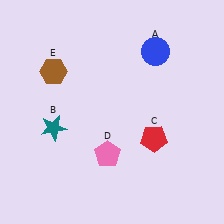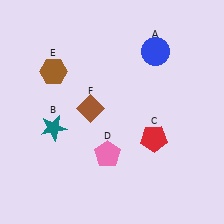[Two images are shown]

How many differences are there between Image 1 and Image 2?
There is 1 difference between the two images.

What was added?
A brown diamond (F) was added in Image 2.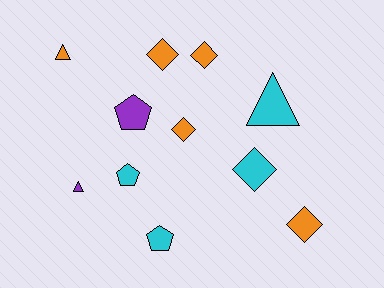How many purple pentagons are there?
There is 1 purple pentagon.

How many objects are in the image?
There are 11 objects.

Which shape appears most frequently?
Diamond, with 5 objects.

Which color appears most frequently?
Orange, with 5 objects.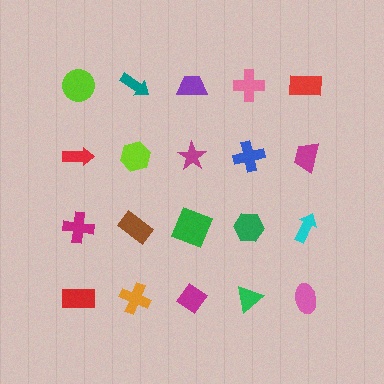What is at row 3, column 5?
A cyan arrow.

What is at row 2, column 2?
A lime hexagon.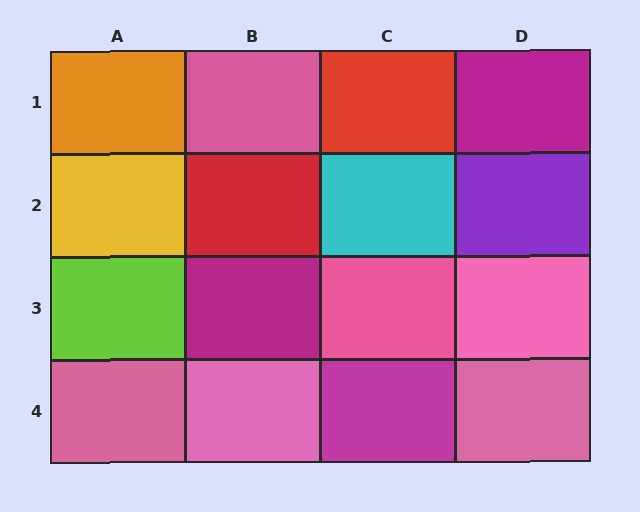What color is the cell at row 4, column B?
Pink.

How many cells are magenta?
3 cells are magenta.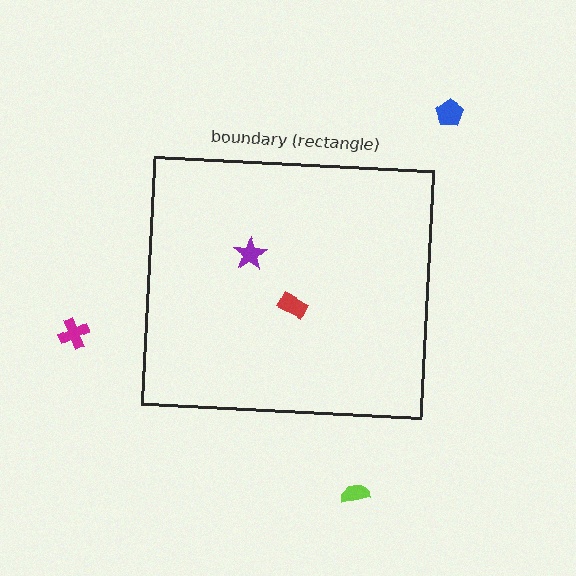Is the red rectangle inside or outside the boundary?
Inside.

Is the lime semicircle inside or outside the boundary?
Outside.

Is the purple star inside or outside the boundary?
Inside.